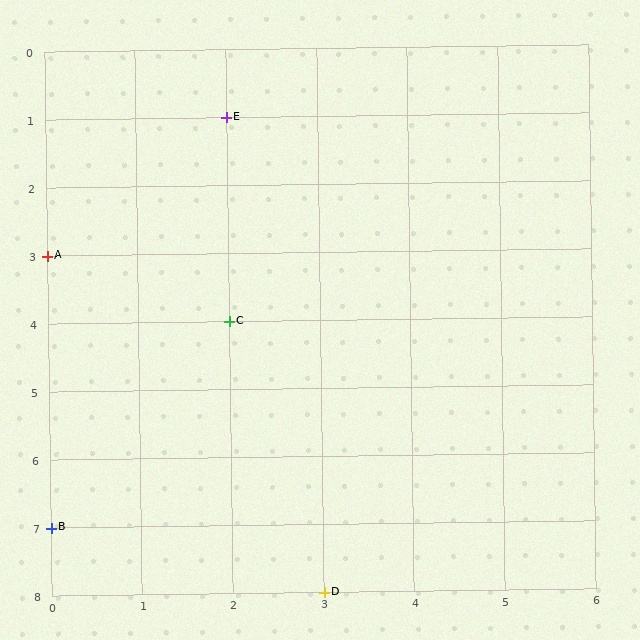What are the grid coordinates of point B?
Point B is at grid coordinates (0, 7).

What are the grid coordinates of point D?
Point D is at grid coordinates (3, 8).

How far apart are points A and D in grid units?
Points A and D are 3 columns and 5 rows apart (about 5.8 grid units diagonally).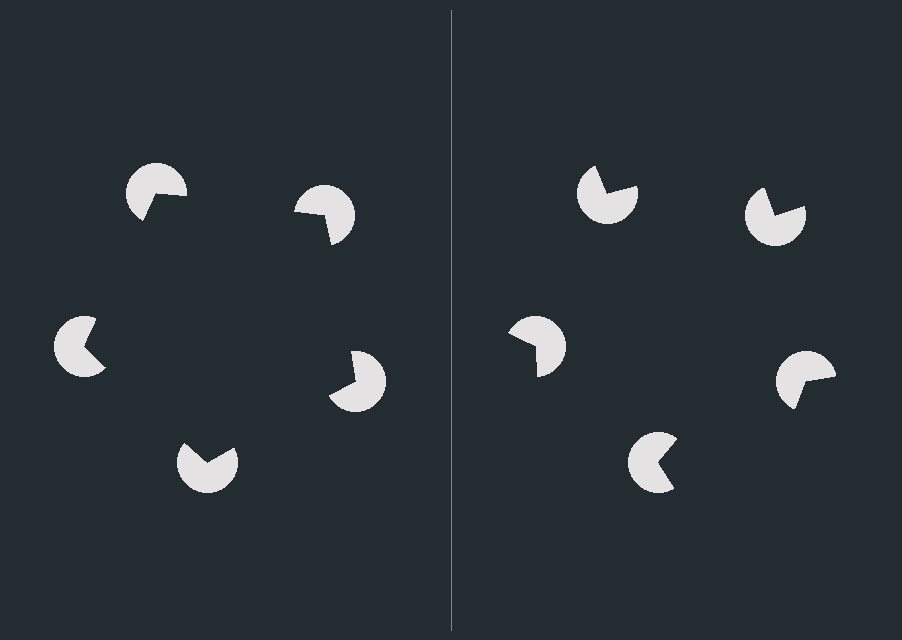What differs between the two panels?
The pac-man discs are positioned identically on both sides; only the wedge orientations differ. On the left they align to a pentagon; on the right they are misaligned.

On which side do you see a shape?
An illusory pentagon appears on the left side. On the right side the wedge cuts are rotated, so no coherent shape forms.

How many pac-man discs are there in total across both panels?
10 — 5 on each side.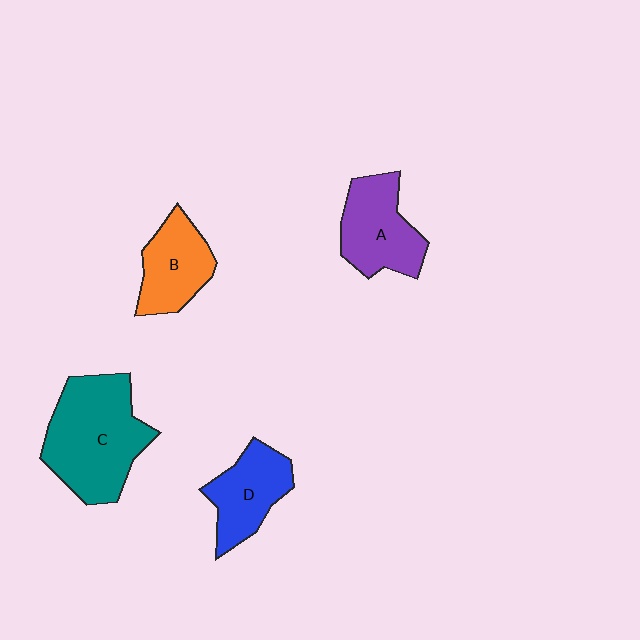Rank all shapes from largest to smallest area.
From largest to smallest: C (teal), A (purple), D (blue), B (orange).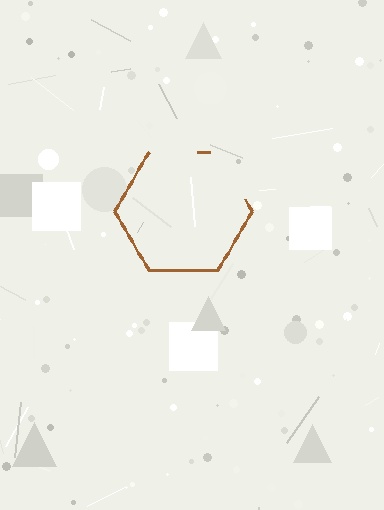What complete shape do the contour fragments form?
The contour fragments form a hexagon.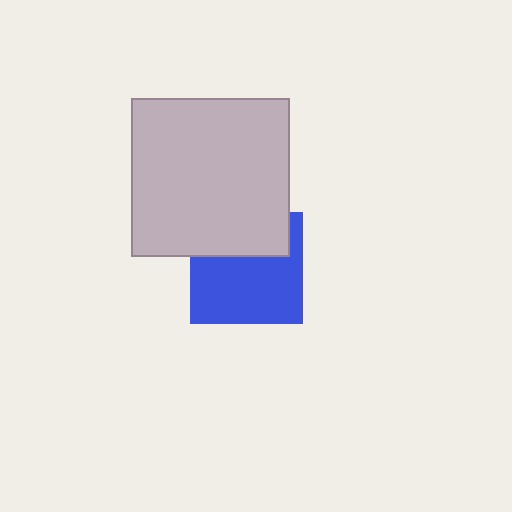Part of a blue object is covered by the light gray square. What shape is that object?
It is a square.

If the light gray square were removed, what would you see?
You would see the complete blue square.